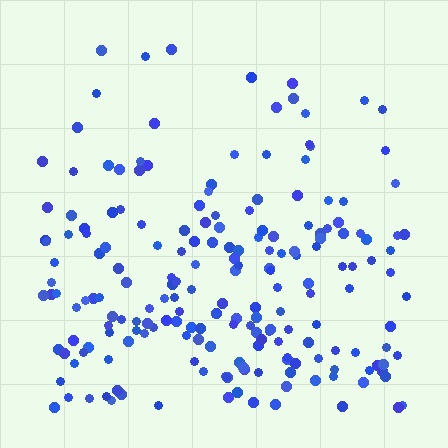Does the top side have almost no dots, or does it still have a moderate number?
Still a moderate number, just noticeably fewer than the bottom.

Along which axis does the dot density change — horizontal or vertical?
Vertical.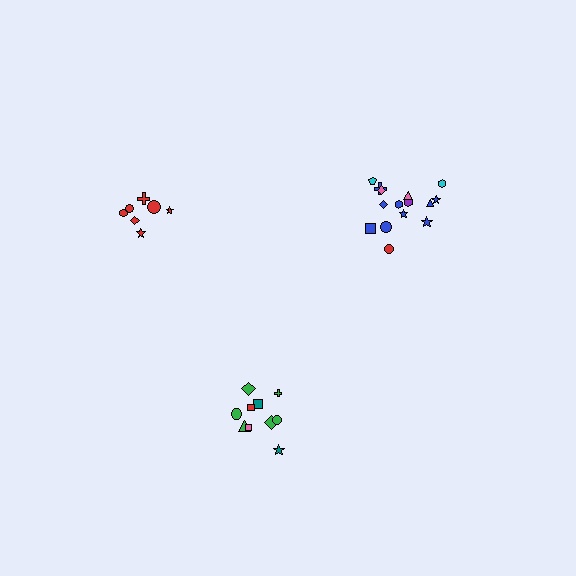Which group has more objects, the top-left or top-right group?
The top-right group.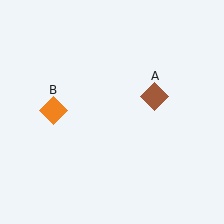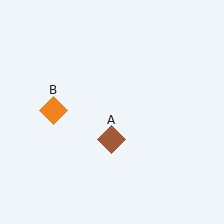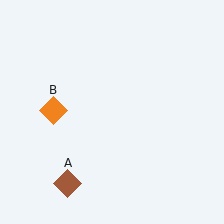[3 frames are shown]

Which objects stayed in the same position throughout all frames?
Orange diamond (object B) remained stationary.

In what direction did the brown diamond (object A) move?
The brown diamond (object A) moved down and to the left.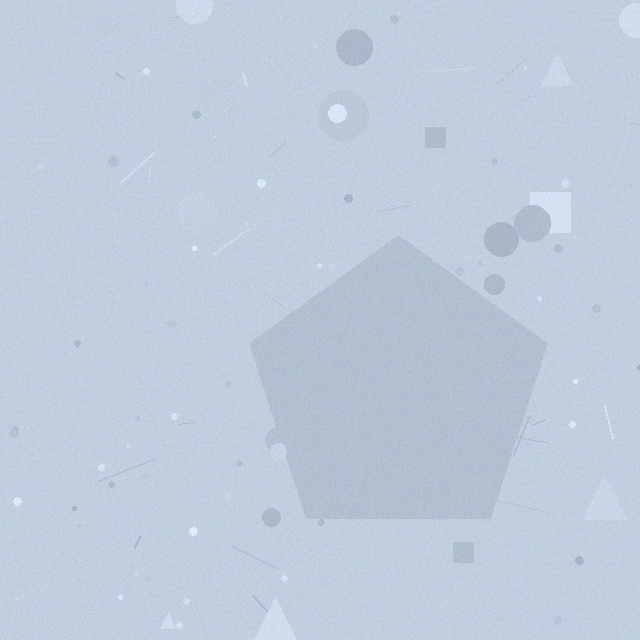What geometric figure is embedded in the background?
A pentagon is embedded in the background.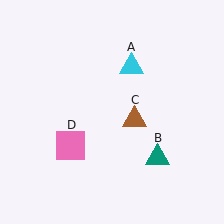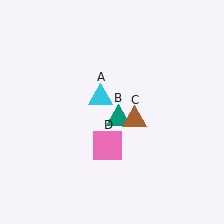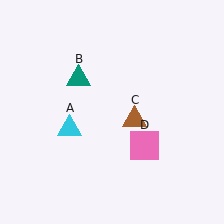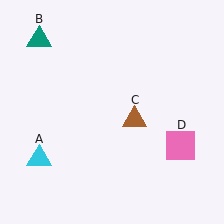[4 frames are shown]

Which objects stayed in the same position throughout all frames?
Brown triangle (object C) remained stationary.